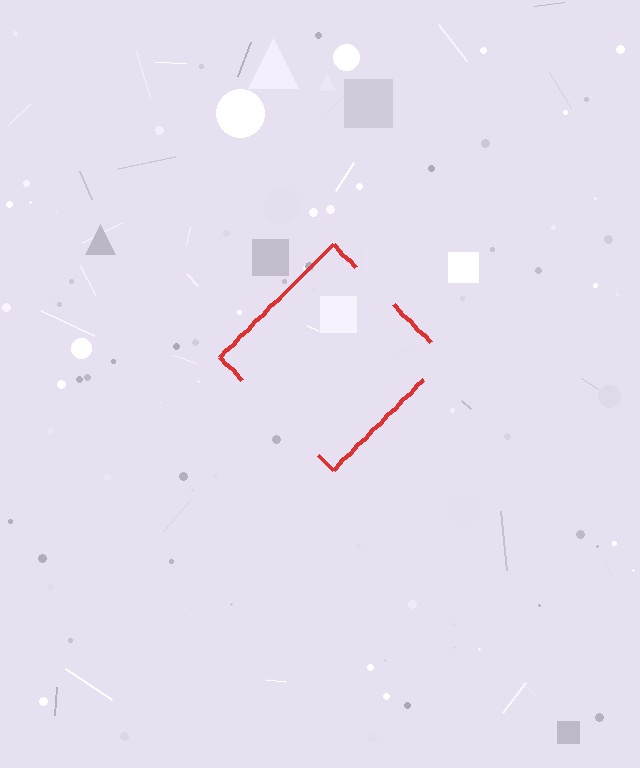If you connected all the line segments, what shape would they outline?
They would outline a diamond.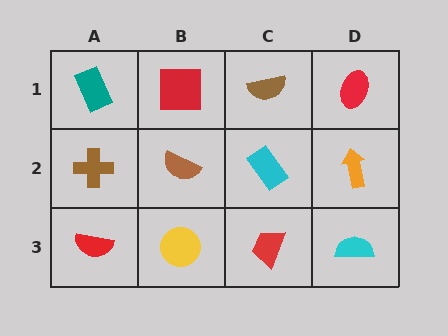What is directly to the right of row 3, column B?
A red trapezoid.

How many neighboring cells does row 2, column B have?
4.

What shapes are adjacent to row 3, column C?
A cyan rectangle (row 2, column C), a yellow circle (row 3, column B), a cyan semicircle (row 3, column D).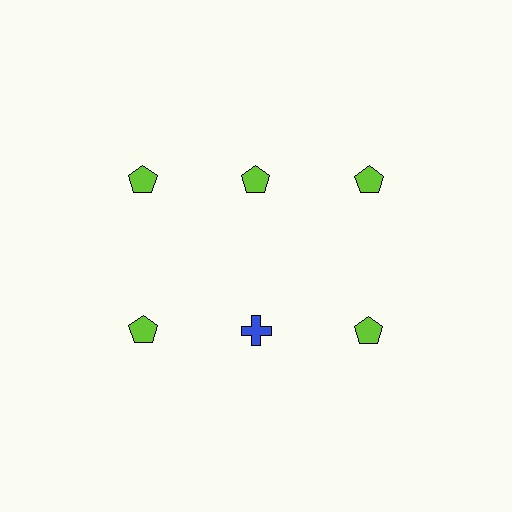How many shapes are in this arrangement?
There are 6 shapes arranged in a grid pattern.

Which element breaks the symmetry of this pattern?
The blue cross in the second row, second from left column breaks the symmetry. All other shapes are lime pentagons.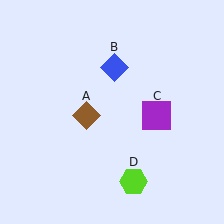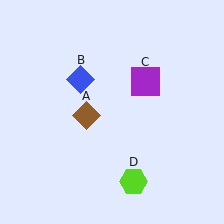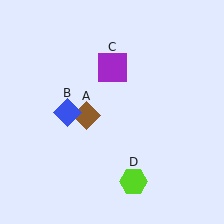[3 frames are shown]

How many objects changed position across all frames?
2 objects changed position: blue diamond (object B), purple square (object C).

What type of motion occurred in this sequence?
The blue diamond (object B), purple square (object C) rotated counterclockwise around the center of the scene.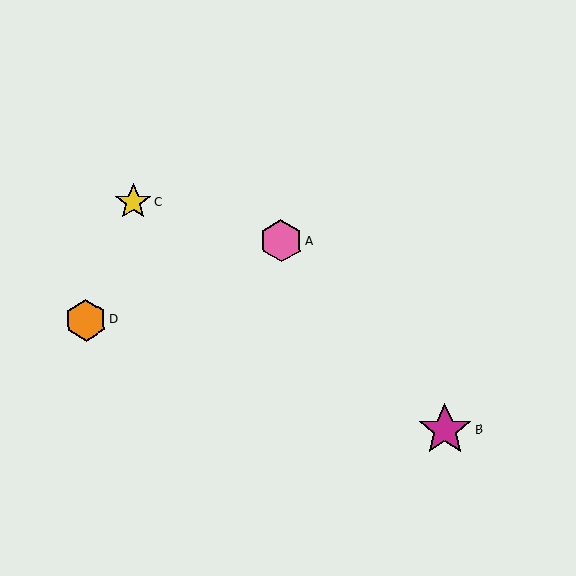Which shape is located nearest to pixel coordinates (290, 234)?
The pink hexagon (labeled A) at (281, 241) is nearest to that location.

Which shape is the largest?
The magenta star (labeled B) is the largest.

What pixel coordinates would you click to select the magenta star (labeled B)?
Click at (445, 430) to select the magenta star B.